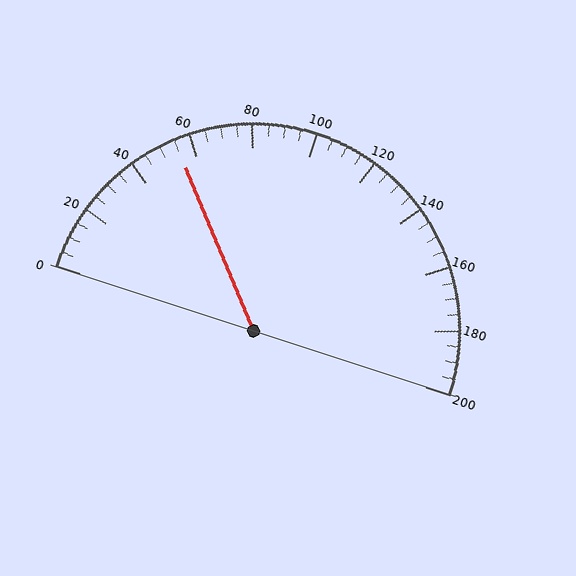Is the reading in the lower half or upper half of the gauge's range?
The reading is in the lower half of the range (0 to 200).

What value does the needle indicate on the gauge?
The needle indicates approximately 55.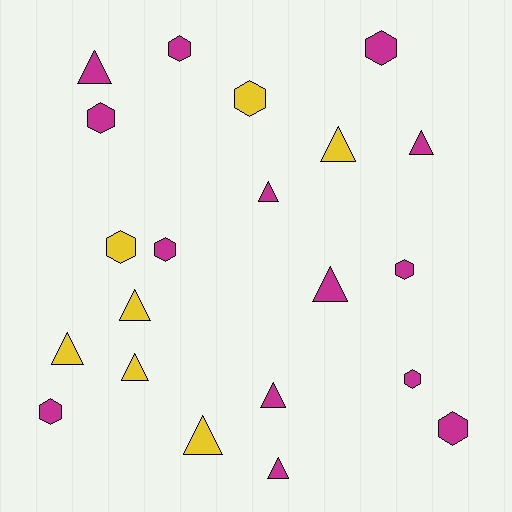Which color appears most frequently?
Magenta, with 14 objects.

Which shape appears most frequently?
Triangle, with 11 objects.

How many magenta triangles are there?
There are 6 magenta triangles.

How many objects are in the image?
There are 21 objects.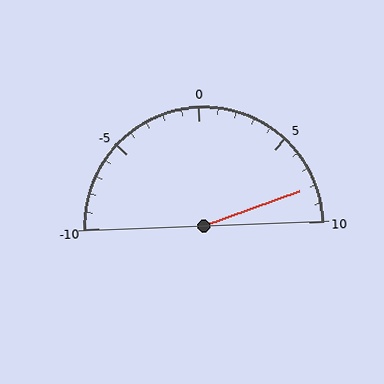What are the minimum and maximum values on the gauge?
The gauge ranges from -10 to 10.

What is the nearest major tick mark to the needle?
The nearest major tick mark is 10.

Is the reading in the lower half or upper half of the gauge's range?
The reading is in the upper half of the range (-10 to 10).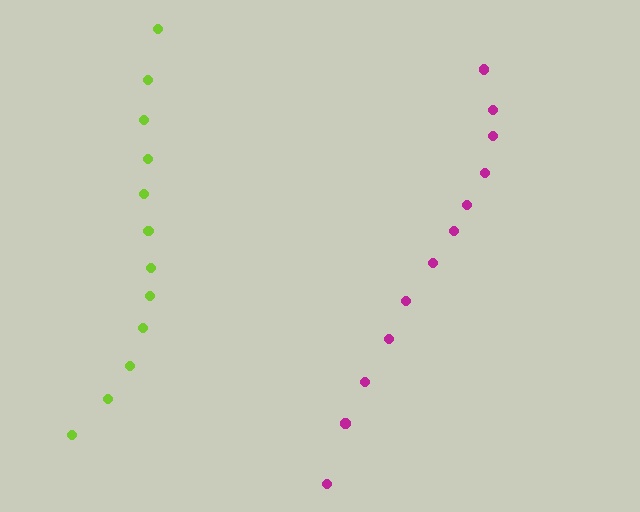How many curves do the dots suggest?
There are 2 distinct paths.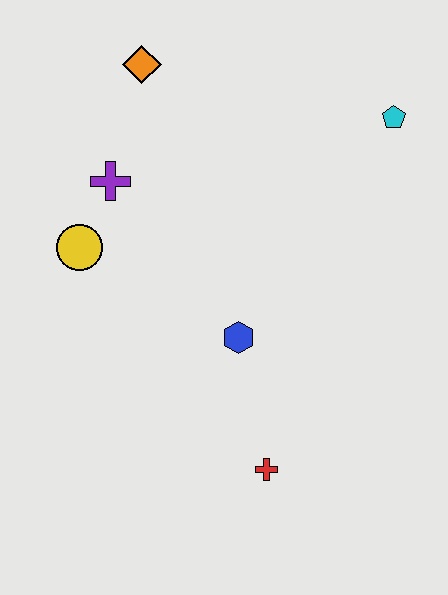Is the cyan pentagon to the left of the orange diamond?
No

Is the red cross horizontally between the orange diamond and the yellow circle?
No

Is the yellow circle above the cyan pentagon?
No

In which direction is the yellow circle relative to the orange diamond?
The yellow circle is below the orange diamond.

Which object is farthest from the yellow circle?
The cyan pentagon is farthest from the yellow circle.